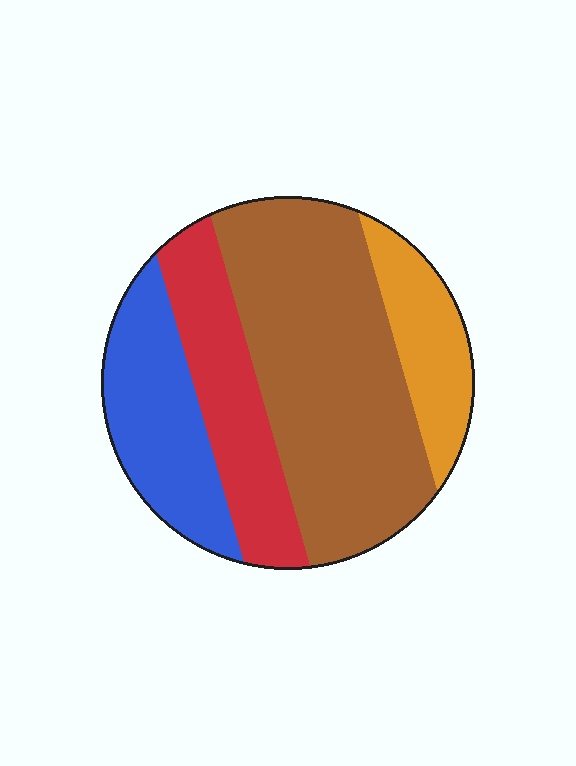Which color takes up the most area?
Brown, at roughly 45%.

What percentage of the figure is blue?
Blue takes up less than a quarter of the figure.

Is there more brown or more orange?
Brown.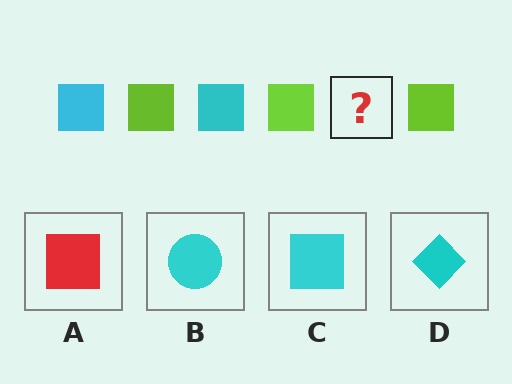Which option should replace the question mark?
Option C.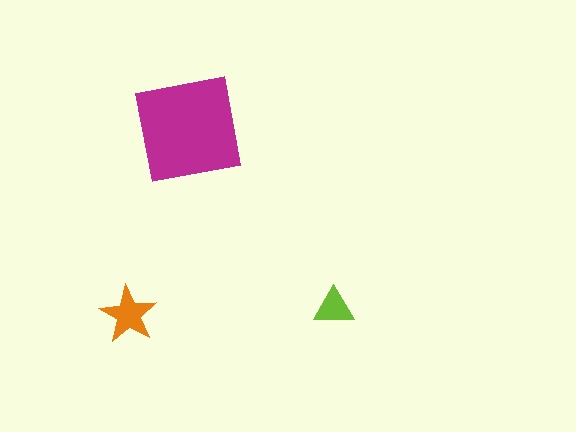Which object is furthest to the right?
The lime triangle is rightmost.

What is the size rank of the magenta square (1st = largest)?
1st.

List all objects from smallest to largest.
The lime triangle, the orange star, the magenta square.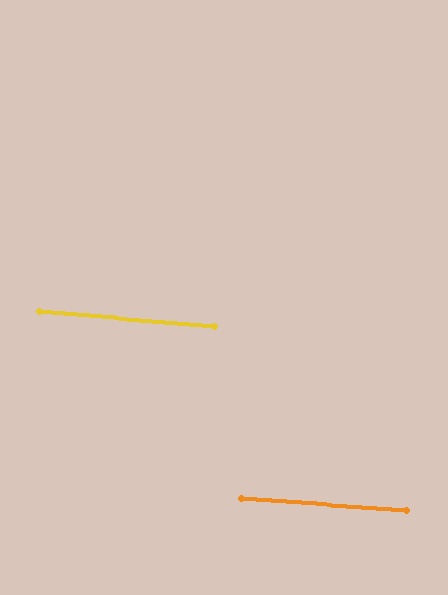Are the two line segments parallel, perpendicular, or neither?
Parallel — their directions differ by only 0.5°.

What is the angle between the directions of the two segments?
Approximately 1 degree.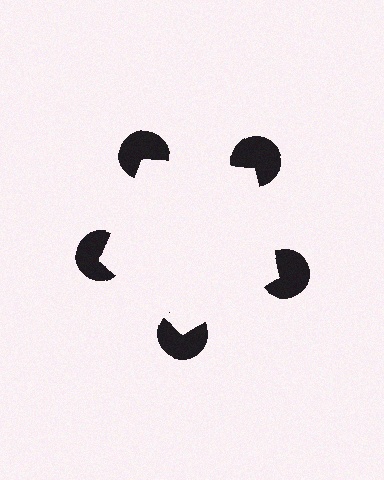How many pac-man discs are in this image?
There are 5 — one at each vertex of the illusory pentagon.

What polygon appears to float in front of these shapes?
An illusory pentagon — its edges are inferred from the aligned wedge cuts in the pac-man discs, not physically drawn.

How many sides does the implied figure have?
5 sides.